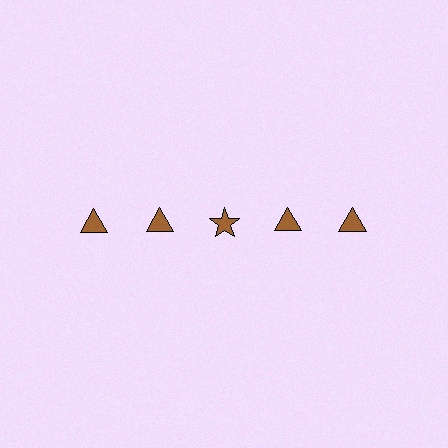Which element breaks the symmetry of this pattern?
The brown star in the top row, center column breaks the symmetry. All other shapes are brown triangles.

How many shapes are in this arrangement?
There are 5 shapes arranged in a grid pattern.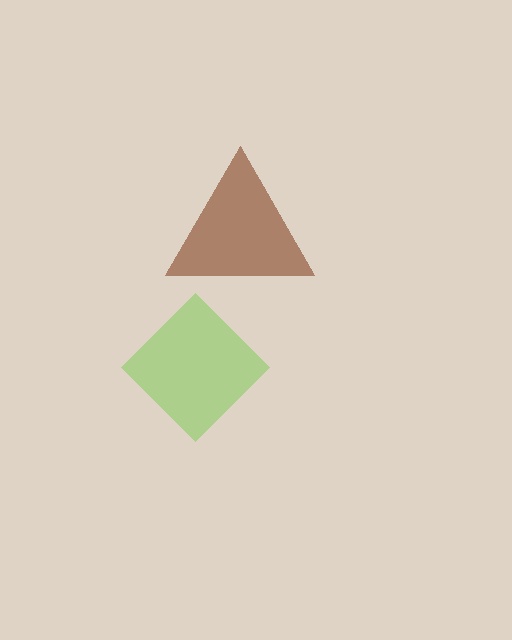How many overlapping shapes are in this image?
There are 2 overlapping shapes in the image.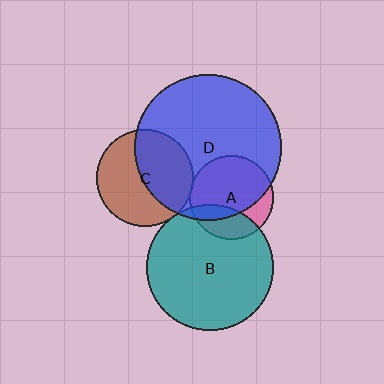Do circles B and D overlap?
Yes.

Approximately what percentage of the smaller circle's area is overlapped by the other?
Approximately 5%.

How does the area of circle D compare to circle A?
Approximately 3.0 times.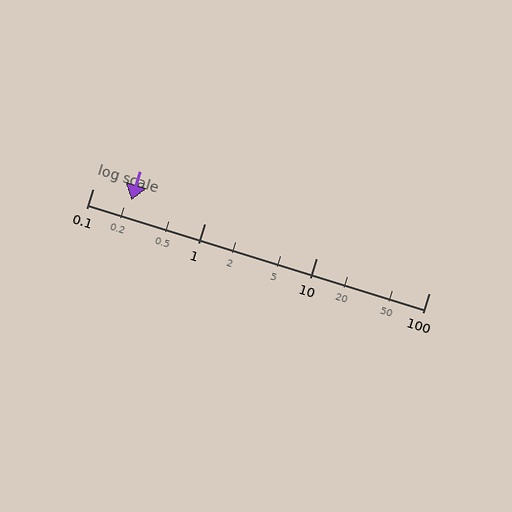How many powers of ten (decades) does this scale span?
The scale spans 3 decades, from 0.1 to 100.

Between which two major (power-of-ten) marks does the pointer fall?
The pointer is between 0.1 and 1.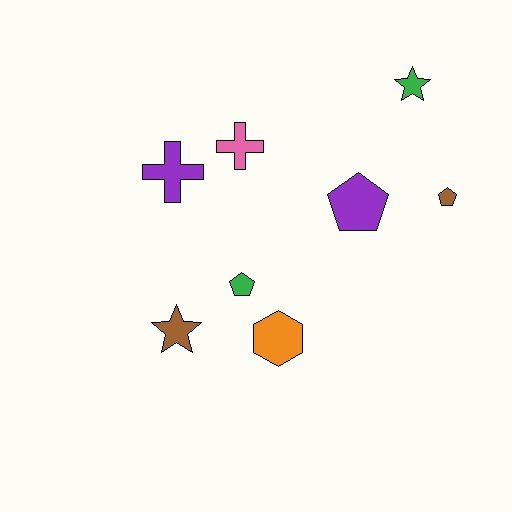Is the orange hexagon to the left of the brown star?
No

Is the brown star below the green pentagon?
Yes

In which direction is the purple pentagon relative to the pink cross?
The purple pentagon is to the right of the pink cross.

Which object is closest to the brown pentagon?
The purple pentagon is closest to the brown pentagon.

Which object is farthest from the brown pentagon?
The brown star is farthest from the brown pentagon.